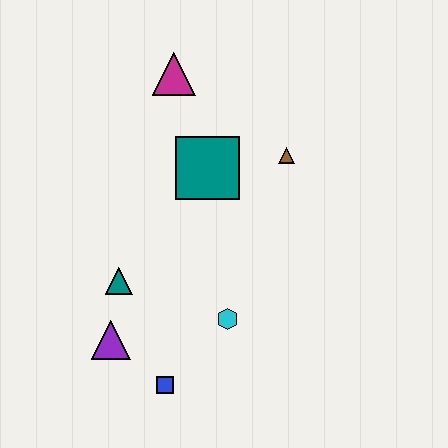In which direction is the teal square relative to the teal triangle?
The teal square is above the teal triangle.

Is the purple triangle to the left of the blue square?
Yes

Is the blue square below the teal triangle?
Yes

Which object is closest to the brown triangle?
The teal square is closest to the brown triangle.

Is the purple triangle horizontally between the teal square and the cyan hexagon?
No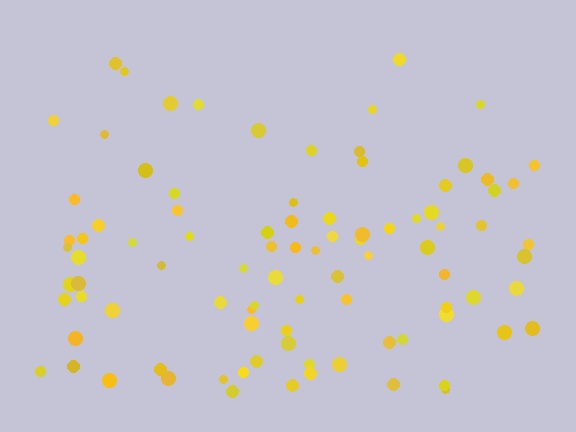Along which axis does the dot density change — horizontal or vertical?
Vertical.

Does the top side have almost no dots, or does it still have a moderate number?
Still a moderate number, just noticeably fewer than the bottom.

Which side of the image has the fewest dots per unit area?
The top.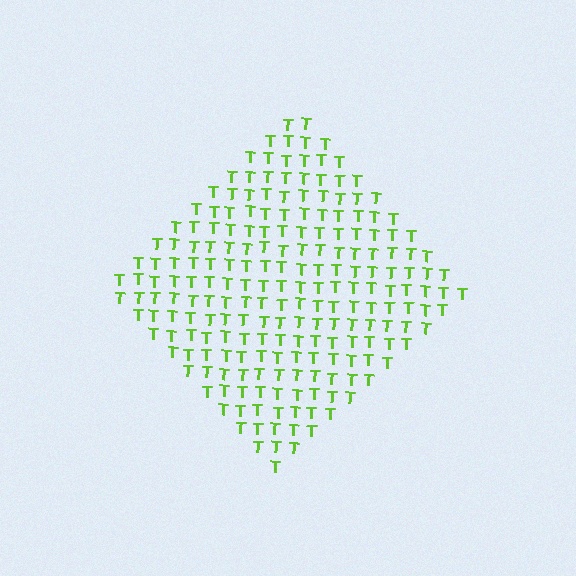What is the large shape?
The large shape is a diamond.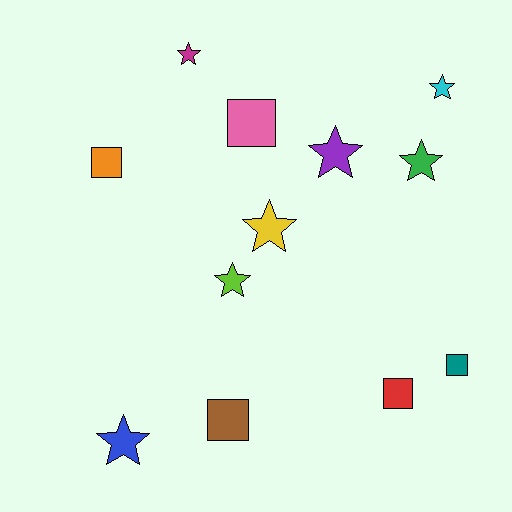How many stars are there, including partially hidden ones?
There are 7 stars.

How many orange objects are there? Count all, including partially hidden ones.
There is 1 orange object.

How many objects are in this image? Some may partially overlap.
There are 12 objects.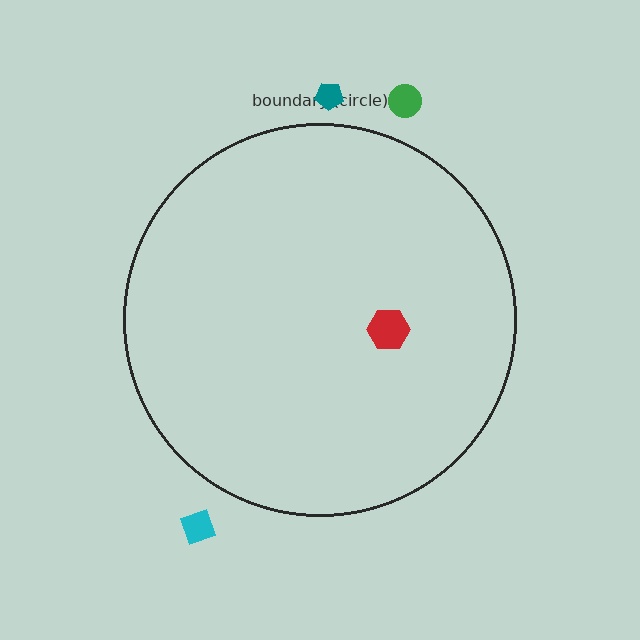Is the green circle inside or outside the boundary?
Outside.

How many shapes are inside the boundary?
1 inside, 3 outside.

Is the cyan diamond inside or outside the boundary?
Outside.